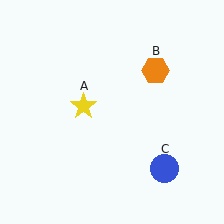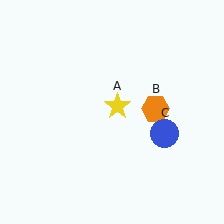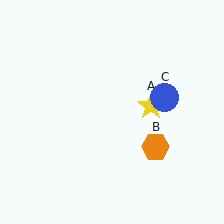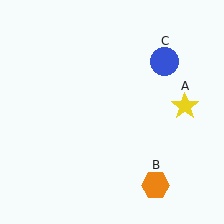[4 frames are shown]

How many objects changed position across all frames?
3 objects changed position: yellow star (object A), orange hexagon (object B), blue circle (object C).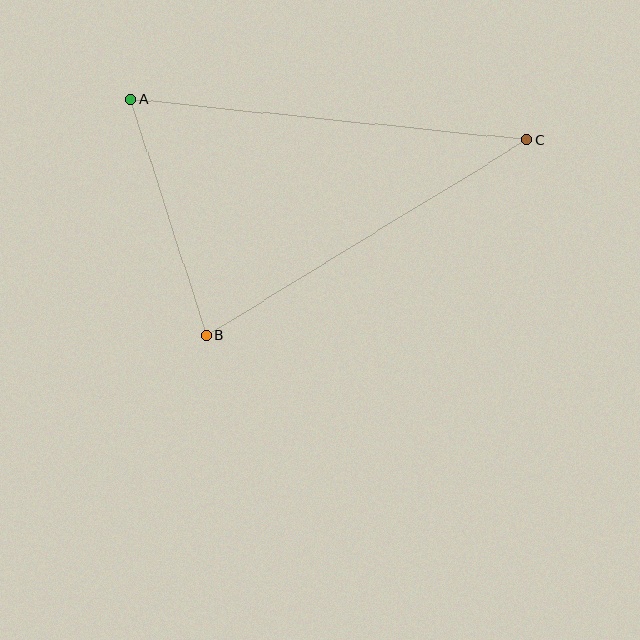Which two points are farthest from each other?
Points A and C are farthest from each other.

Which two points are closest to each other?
Points A and B are closest to each other.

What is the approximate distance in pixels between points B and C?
The distance between B and C is approximately 376 pixels.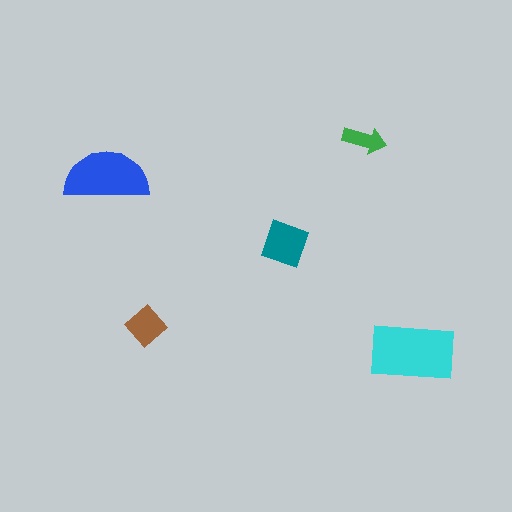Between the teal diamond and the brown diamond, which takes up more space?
The teal diamond.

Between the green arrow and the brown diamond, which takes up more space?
The brown diamond.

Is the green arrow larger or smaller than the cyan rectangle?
Smaller.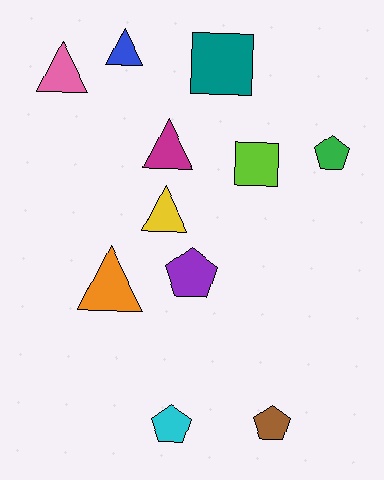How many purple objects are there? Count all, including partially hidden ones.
There is 1 purple object.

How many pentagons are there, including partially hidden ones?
There are 4 pentagons.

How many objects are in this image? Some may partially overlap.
There are 11 objects.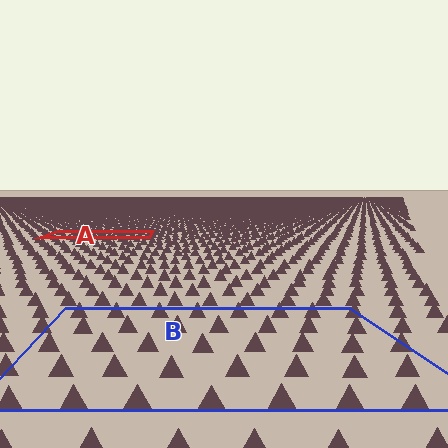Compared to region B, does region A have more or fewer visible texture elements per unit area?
Region A has more texture elements per unit area — they are packed more densely because it is farther away.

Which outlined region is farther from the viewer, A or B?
Region A is farther from the viewer — the texture elements inside it appear smaller and more densely packed.